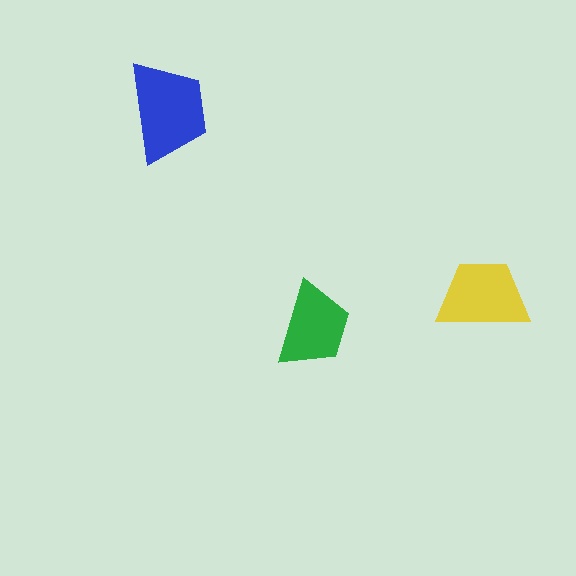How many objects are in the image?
There are 3 objects in the image.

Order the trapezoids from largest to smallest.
the blue one, the yellow one, the green one.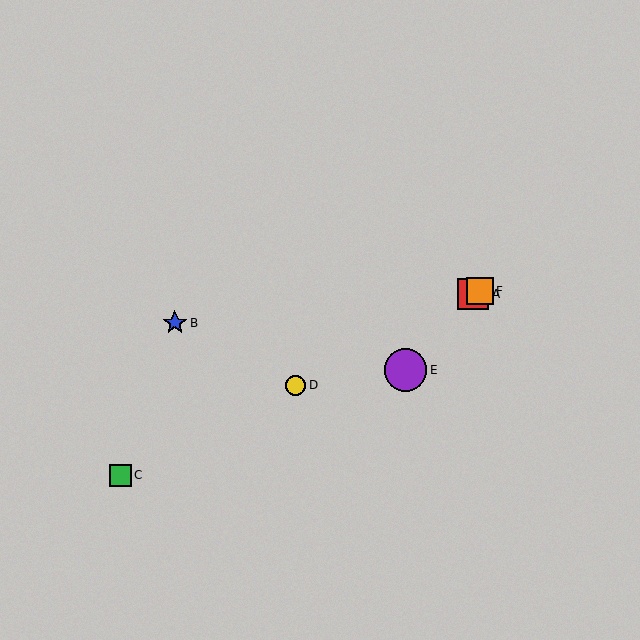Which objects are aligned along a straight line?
Objects A, C, D, F are aligned along a straight line.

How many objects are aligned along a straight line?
4 objects (A, C, D, F) are aligned along a straight line.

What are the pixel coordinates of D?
Object D is at (296, 385).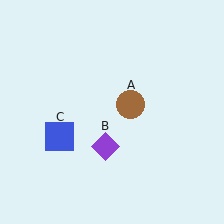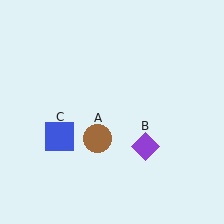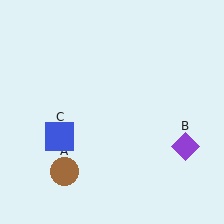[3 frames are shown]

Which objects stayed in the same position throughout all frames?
Blue square (object C) remained stationary.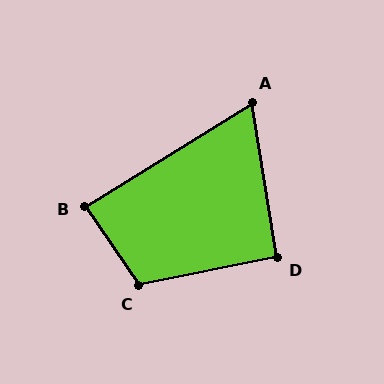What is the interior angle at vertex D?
Approximately 92 degrees (approximately right).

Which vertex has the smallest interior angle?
A, at approximately 67 degrees.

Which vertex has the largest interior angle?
C, at approximately 113 degrees.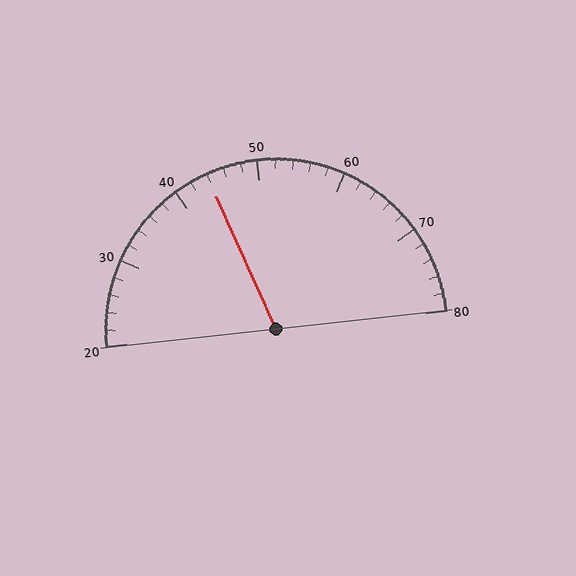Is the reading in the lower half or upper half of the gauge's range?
The reading is in the lower half of the range (20 to 80).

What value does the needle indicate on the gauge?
The needle indicates approximately 44.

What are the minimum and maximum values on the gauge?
The gauge ranges from 20 to 80.